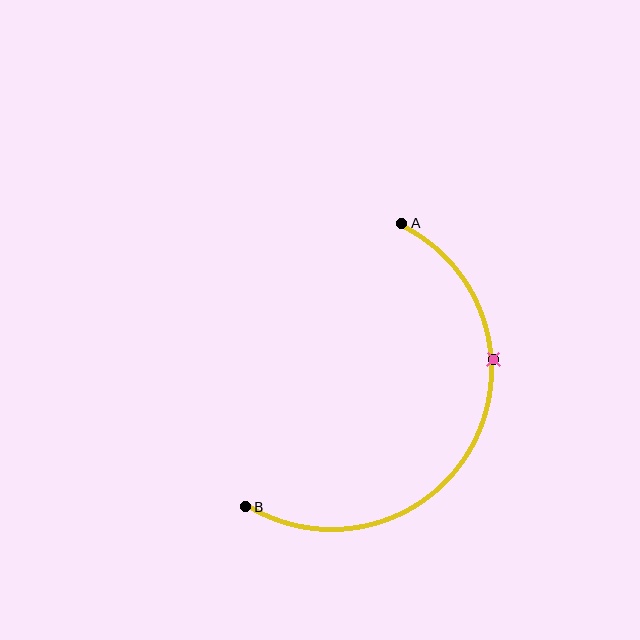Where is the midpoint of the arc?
The arc midpoint is the point on the curve farthest from the straight line joining A and B. It sits to the right of that line.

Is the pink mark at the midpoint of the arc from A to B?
No. The pink mark lies on the arc but is closer to endpoint A. The arc midpoint would be at the point on the curve equidistant along the arc from both A and B.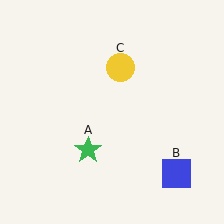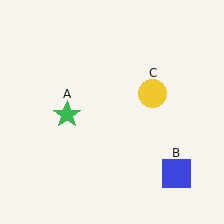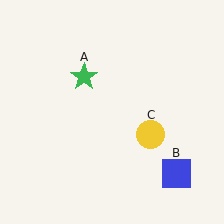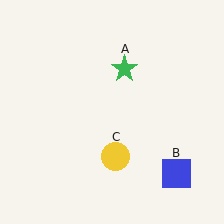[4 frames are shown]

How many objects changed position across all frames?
2 objects changed position: green star (object A), yellow circle (object C).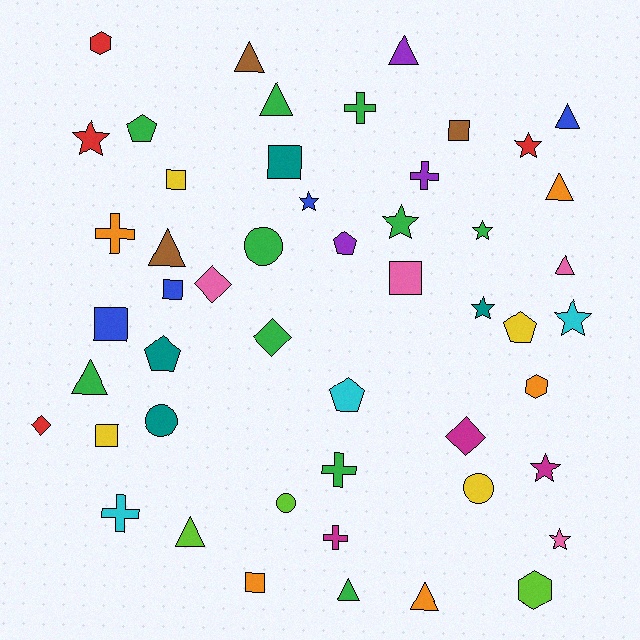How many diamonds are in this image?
There are 4 diamonds.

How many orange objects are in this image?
There are 5 orange objects.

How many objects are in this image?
There are 50 objects.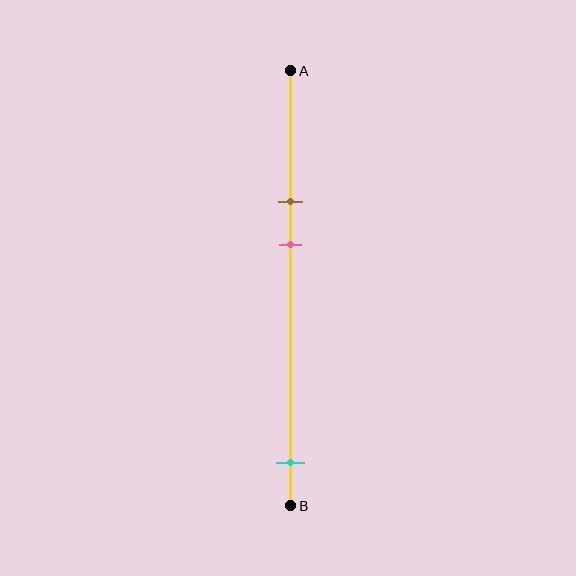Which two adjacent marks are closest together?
The brown and pink marks are the closest adjacent pair.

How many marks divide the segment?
There are 3 marks dividing the segment.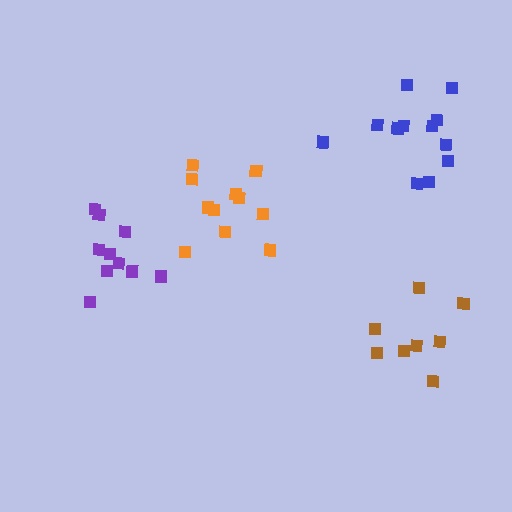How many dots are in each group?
Group 1: 8 dots, Group 2: 12 dots, Group 3: 11 dots, Group 4: 10 dots (41 total).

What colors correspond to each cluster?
The clusters are colored: brown, blue, orange, purple.